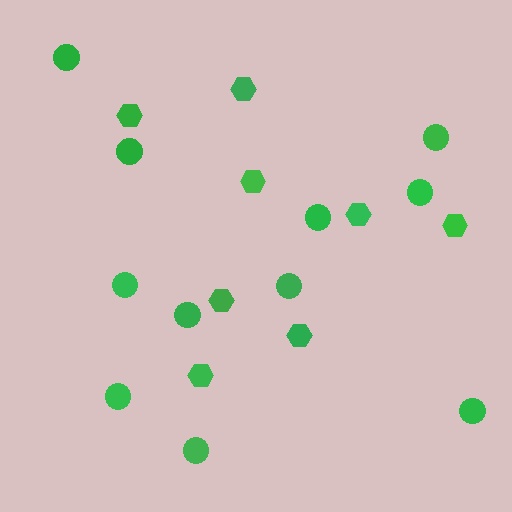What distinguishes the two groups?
There are 2 groups: one group of hexagons (8) and one group of circles (11).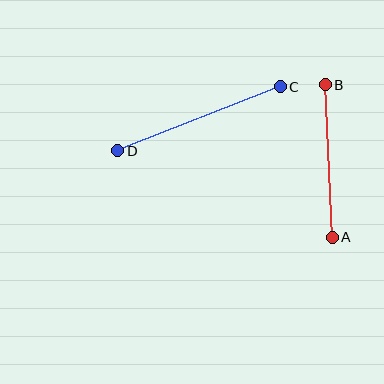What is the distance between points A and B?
The distance is approximately 153 pixels.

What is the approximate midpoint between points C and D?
The midpoint is at approximately (199, 119) pixels.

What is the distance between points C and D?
The distance is approximately 174 pixels.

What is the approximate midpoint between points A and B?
The midpoint is at approximately (329, 161) pixels.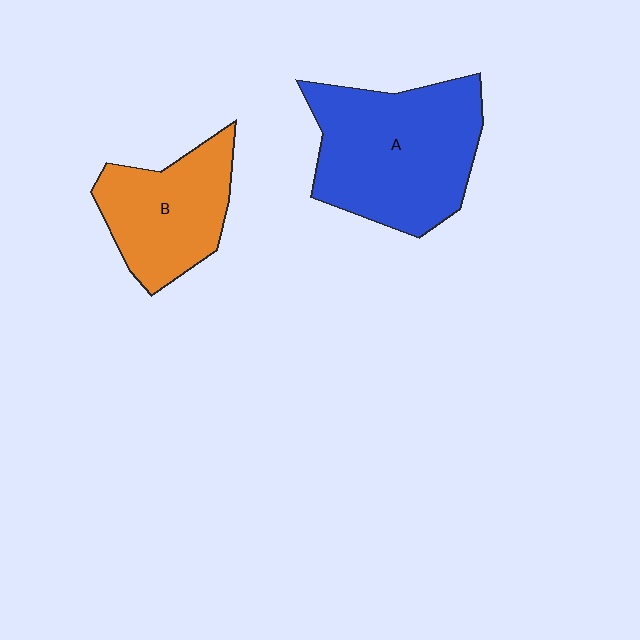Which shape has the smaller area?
Shape B (orange).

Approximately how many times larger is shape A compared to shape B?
Approximately 1.5 times.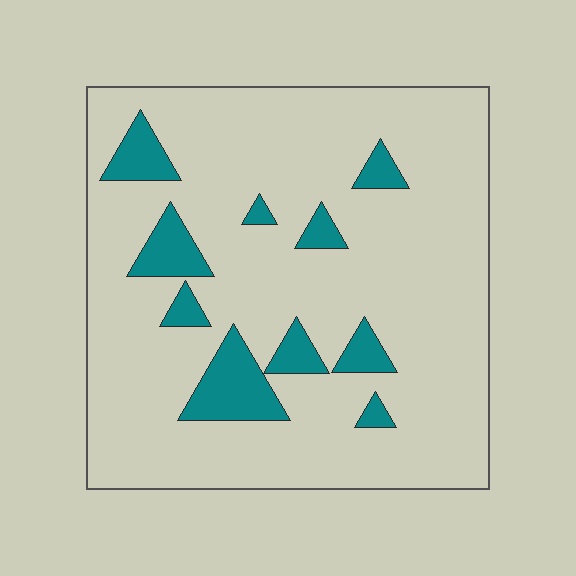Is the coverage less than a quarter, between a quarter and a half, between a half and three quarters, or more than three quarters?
Less than a quarter.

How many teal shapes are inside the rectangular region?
10.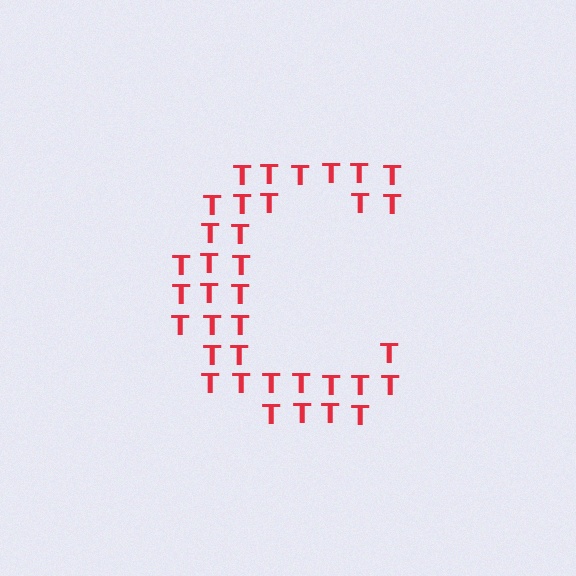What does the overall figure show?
The overall figure shows the letter C.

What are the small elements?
The small elements are letter T's.